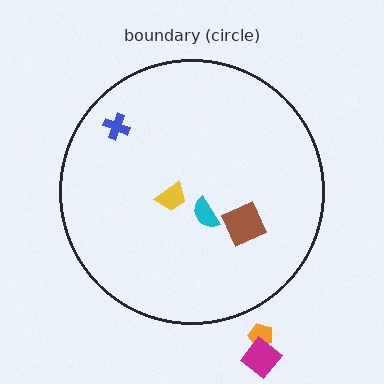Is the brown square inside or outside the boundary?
Inside.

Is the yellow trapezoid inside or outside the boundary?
Inside.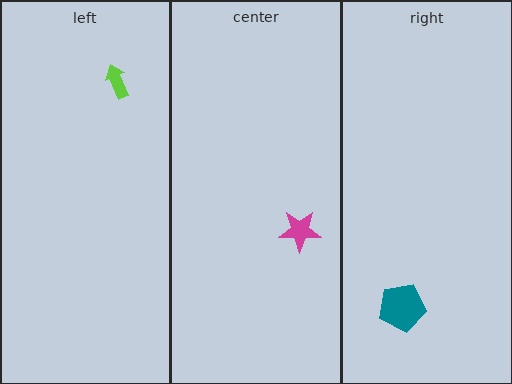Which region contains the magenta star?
The center region.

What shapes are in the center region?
The magenta star.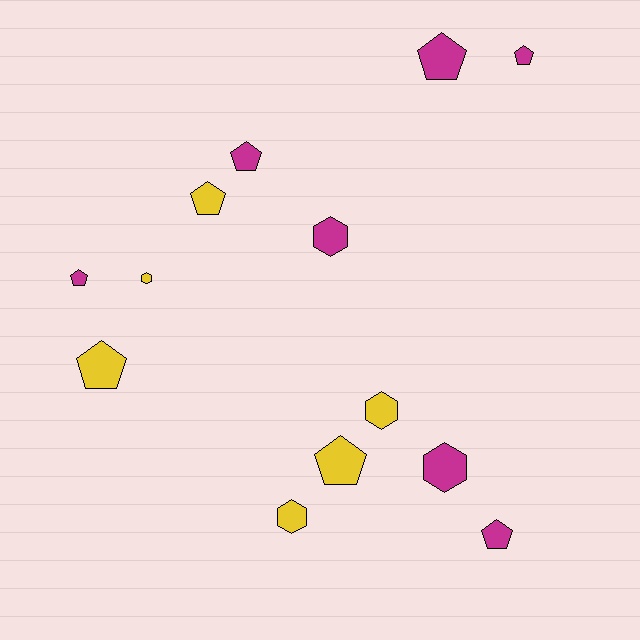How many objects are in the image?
There are 13 objects.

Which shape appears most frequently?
Pentagon, with 8 objects.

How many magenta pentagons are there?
There are 5 magenta pentagons.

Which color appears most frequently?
Magenta, with 7 objects.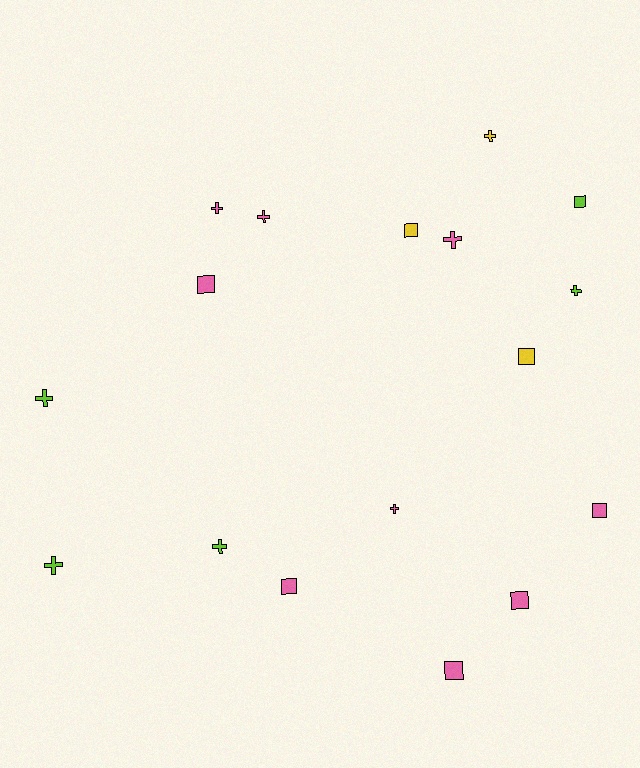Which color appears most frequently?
Pink, with 9 objects.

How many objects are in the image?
There are 17 objects.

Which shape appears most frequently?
Cross, with 9 objects.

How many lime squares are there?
There is 1 lime square.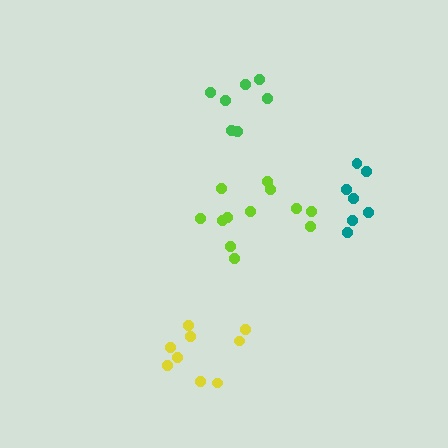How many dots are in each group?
Group 1: 9 dots, Group 2: 7 dots, Group 3: 7 dots, Group 4: 12 dots (35 total).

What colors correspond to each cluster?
The clusters are colored: yellow, green, teal, lime.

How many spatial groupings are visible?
There are 4 spatial groupings.